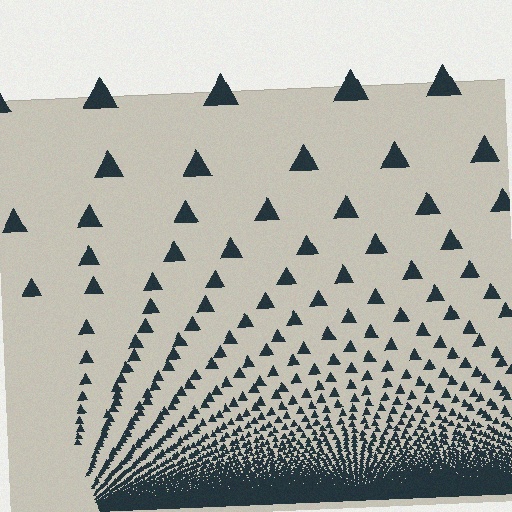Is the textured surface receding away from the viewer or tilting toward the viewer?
The surface appears to tilt toward the viewer. Texture elements get larger and sparser toward the top.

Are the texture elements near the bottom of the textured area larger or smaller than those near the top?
Smaller. The gradient is inverted — elements near the bottom are smaller and denser.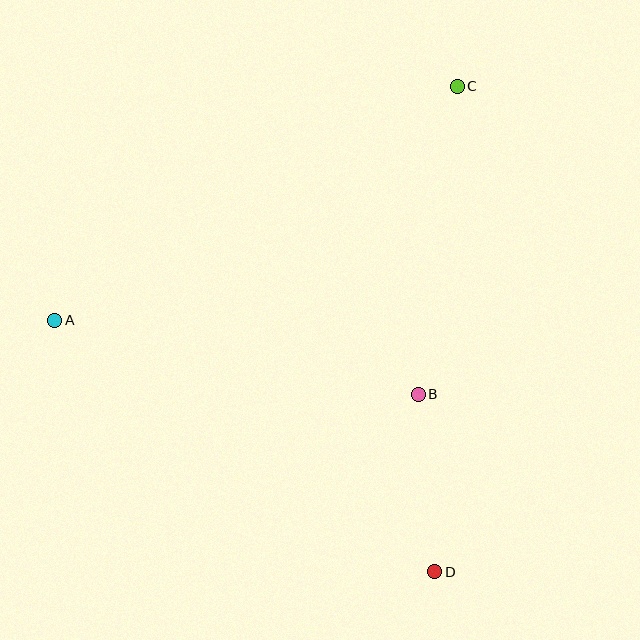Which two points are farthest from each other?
Points C and D are farthest from each other.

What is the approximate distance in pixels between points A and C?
The distance between A and C is approximately 465 pixels.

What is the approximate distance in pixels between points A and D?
The distance between A and D is approximately 456 pixels.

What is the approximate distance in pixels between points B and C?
The distance between B and C is approximately 311 pixels.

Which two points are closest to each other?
Points B and D are closest to each other.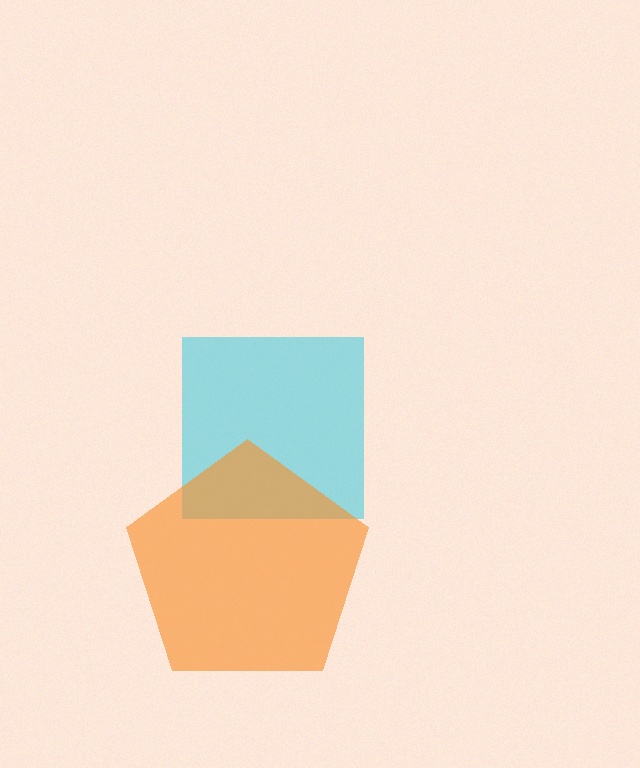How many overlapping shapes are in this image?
There are 2 overlapping shapes in the image.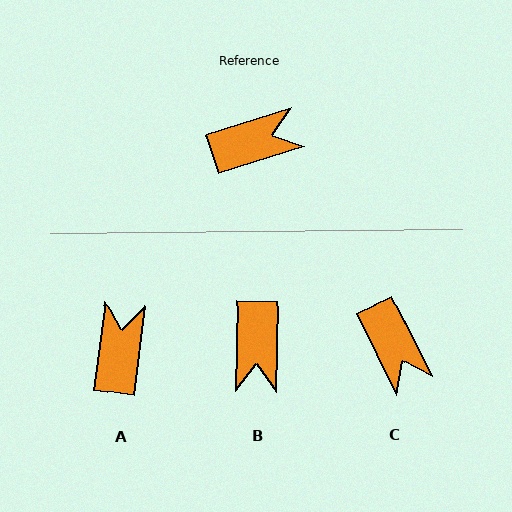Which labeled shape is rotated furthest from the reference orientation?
B, about 109 degrees away.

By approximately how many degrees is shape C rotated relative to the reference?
Approximately 81 degrees clockwise.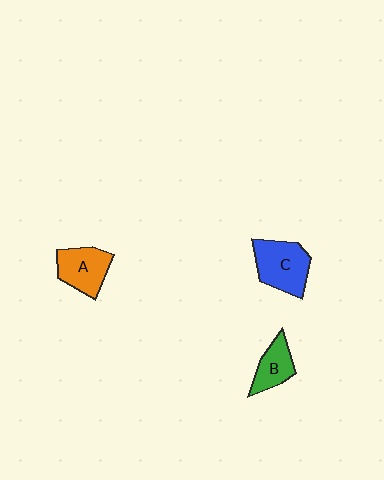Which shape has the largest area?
Shape C (blue).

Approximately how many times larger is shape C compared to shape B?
Approximately 1.6 times.